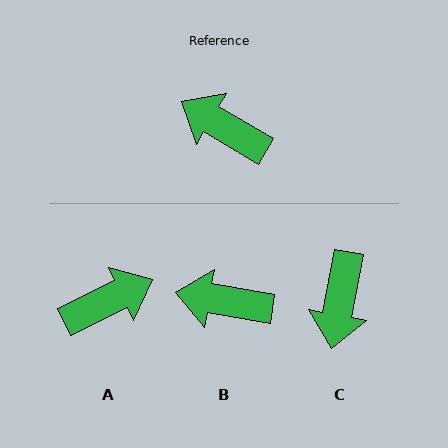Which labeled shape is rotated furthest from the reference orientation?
A, about 124 degrees away.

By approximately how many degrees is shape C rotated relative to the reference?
Approximately 110 degrees counter-clockwise.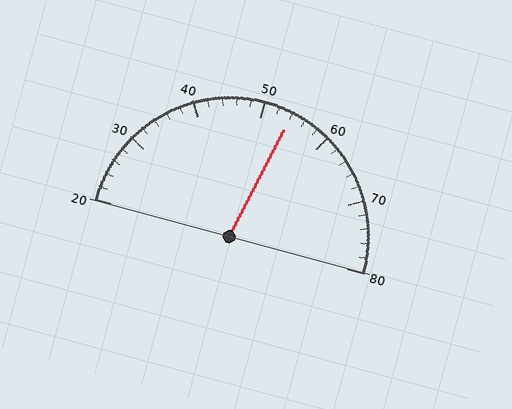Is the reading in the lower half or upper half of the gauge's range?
The reading is in the upper half of the range (20 to 80).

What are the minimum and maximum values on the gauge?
The gauge ranges from 20 to 80.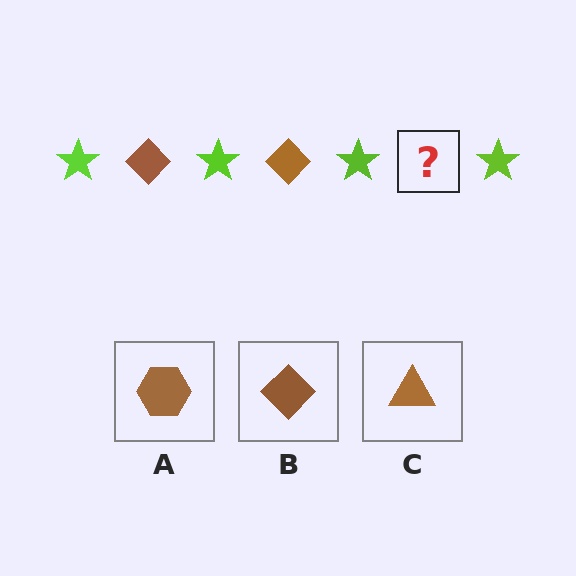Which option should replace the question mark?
Option B.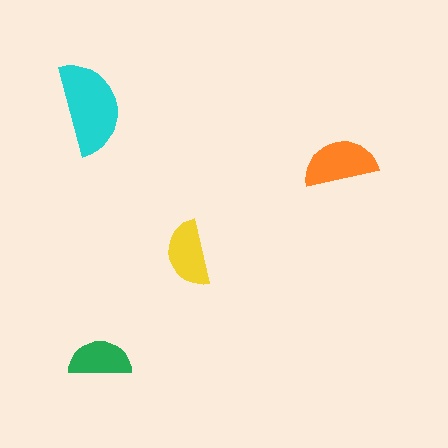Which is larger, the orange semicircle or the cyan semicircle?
The cyan one.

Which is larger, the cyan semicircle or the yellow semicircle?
The cyan one.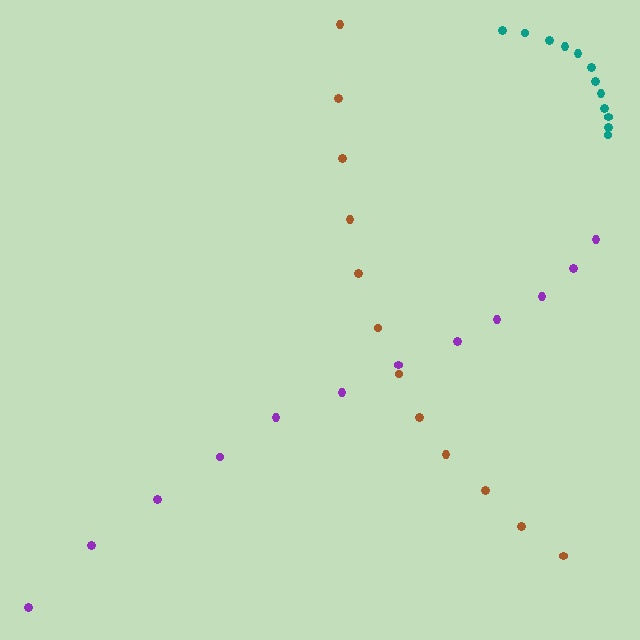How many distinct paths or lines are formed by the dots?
There are 3 distinct paths.